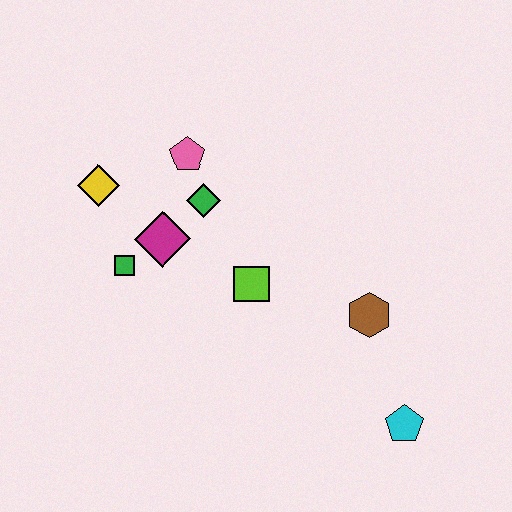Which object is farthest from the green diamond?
The cyan pentagon is farthest from the green diamond.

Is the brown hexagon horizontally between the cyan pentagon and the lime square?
Yes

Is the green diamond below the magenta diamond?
No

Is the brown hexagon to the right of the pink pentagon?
Yes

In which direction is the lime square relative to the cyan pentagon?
The lime square is to the left of the cyan pentagon.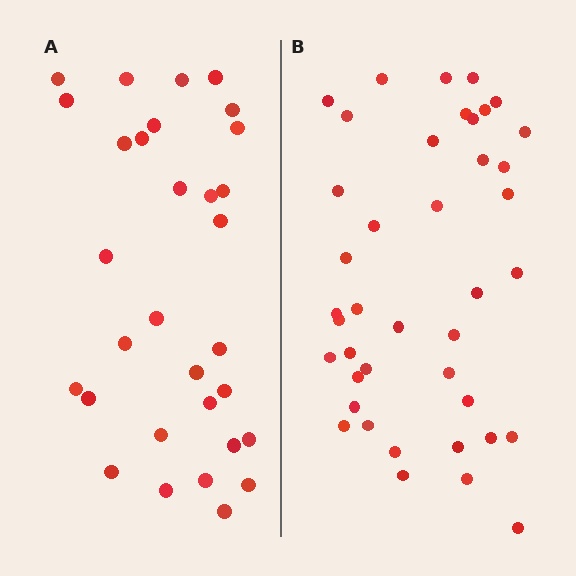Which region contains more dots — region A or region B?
Region B (the right region) has more dots.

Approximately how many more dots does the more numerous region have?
Region B has roughly 10 or so more dots than region A.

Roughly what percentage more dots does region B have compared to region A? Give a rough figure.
About 30% more.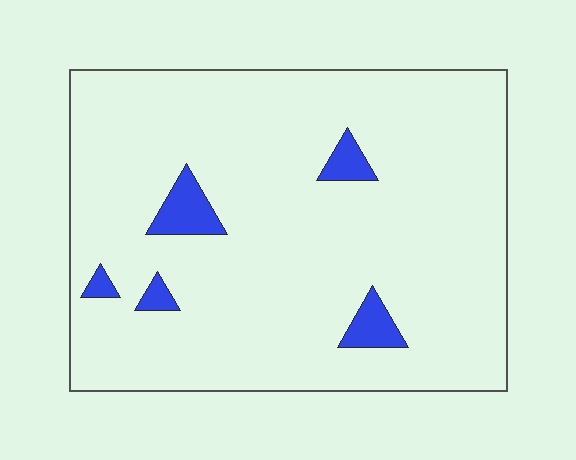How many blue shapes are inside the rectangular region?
5.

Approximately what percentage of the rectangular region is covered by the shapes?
Approximately 5%.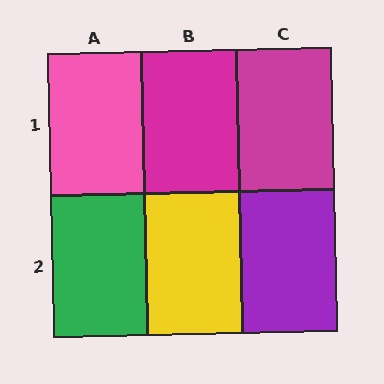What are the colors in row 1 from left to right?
Pink, magenta, magenta.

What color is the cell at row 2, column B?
Yellow.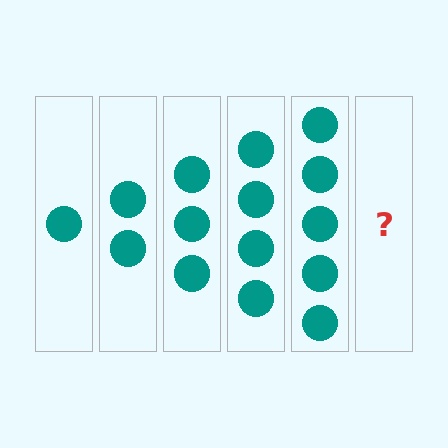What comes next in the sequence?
The next element should be 6 circles.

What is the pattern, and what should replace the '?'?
The pattern is that each step adds one more circle. The '?' should be 6 circles.